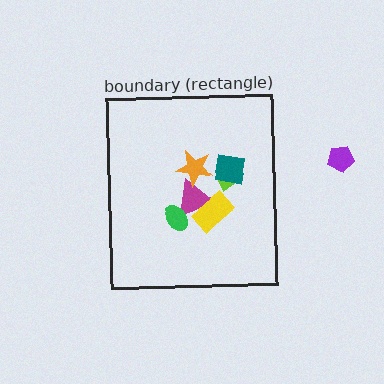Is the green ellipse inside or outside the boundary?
Inside.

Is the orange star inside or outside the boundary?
Inside.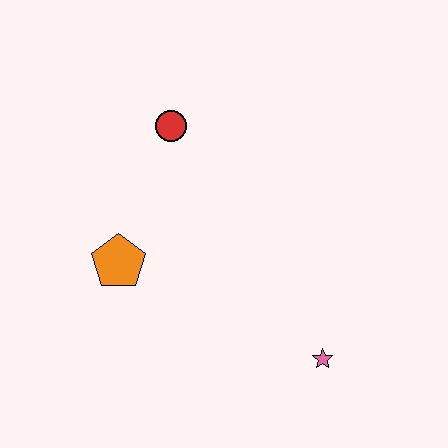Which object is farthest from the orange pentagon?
The pink star is farthest from the orange pentagon.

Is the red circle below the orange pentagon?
No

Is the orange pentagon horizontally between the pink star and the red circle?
No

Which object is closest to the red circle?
The orange pentagon is closest to the red circle.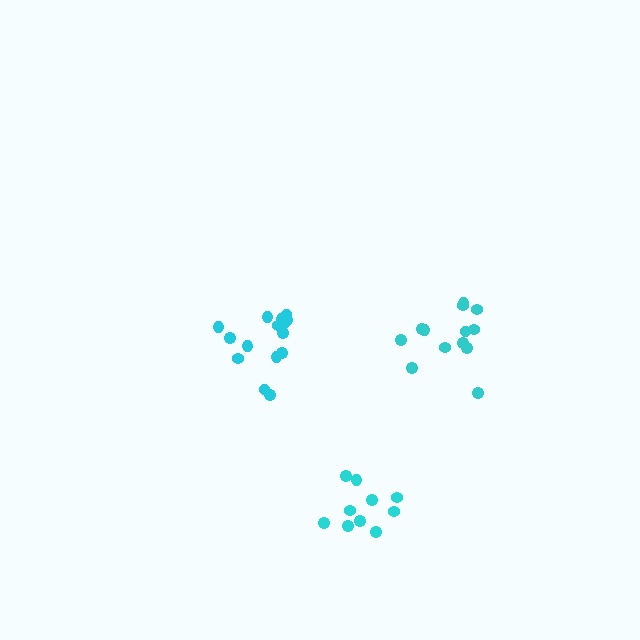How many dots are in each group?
Group 1: 10 dots, Group 2: 15 dots, Group 3: 13 dots (38 total).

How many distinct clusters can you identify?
There are 3 distinct clusters.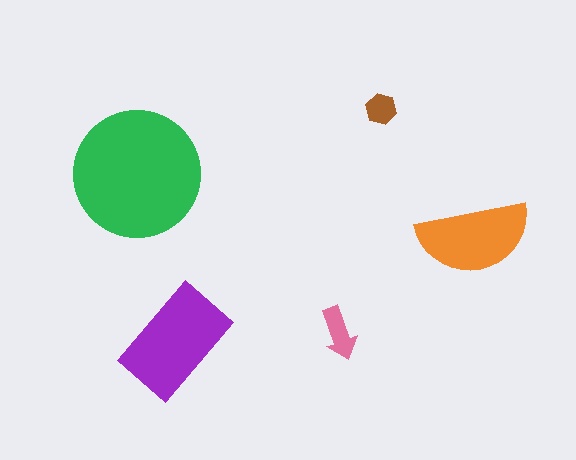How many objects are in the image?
There are 5 objects in the image.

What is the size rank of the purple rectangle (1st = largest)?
2nd.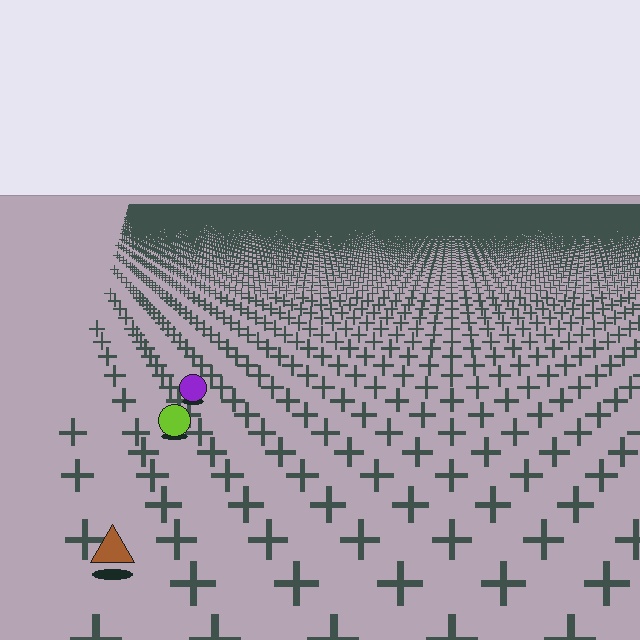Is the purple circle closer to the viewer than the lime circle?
No. The lime circle is closer — you can tell from the texture gradient: the ground texture is coarser near it.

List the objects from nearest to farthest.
From nearest to farthest: the brown triangle, the lime circle, the purple circle.